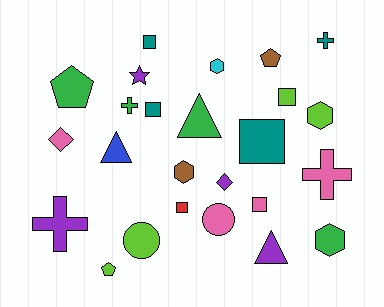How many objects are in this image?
There are 25 objects.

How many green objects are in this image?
There are 4 green objects.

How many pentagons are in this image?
There are 3 pentagons.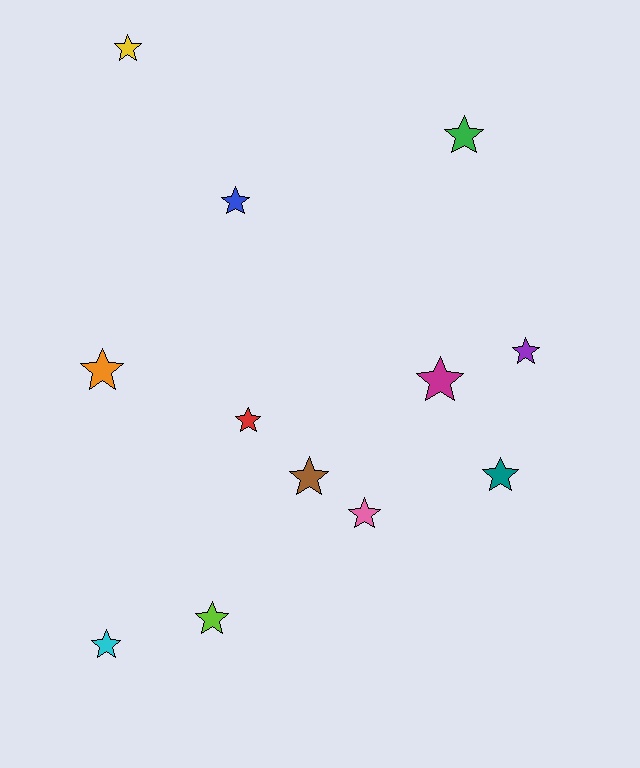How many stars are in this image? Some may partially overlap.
There are 12 stars.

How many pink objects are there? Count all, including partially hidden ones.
There is 1 pink object.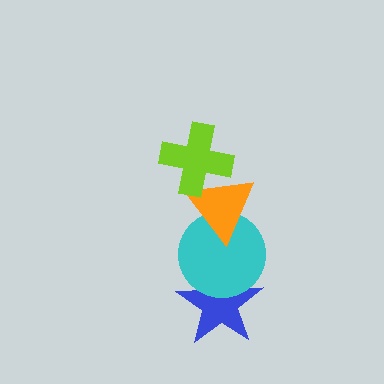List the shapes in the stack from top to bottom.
From top to bottom: the lime cross, the orange triangle, the cyan circle, the blue star.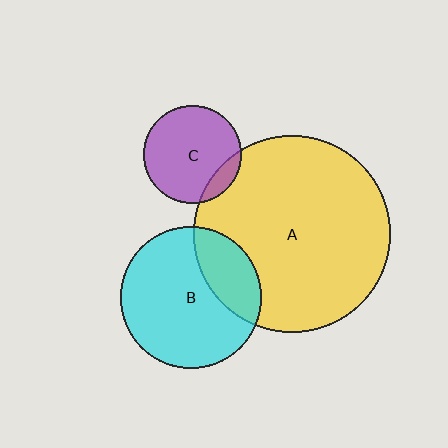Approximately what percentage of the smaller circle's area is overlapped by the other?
Approximately 25%.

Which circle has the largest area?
Circle A (yellow).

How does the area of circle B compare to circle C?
Approximately 2.1 times.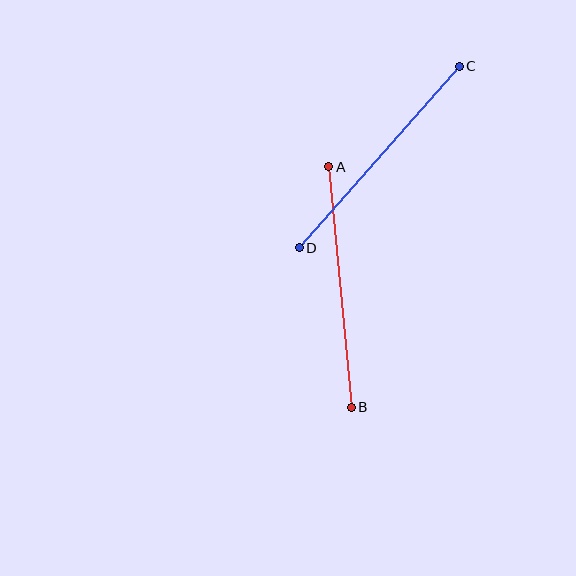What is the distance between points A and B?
The distance is approximately 241 pixels.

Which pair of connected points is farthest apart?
Points C and D are farthest apart.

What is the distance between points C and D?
The distance is approximately 242 pixels.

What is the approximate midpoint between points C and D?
The midpoint is at approximately (379, 157) pixels.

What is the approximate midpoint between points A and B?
The midpoint is at approximately (340, 287) pixels.